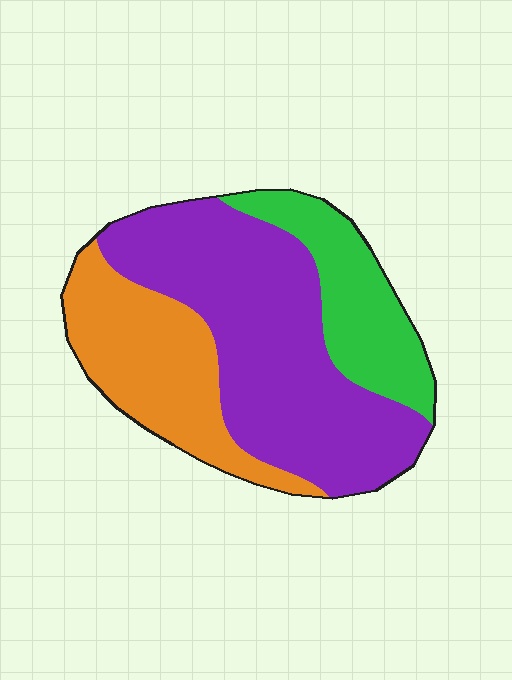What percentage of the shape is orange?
Orange takes up about one quarter (1/4) of the shape.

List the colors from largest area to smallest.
From largest to smallest: purple, orange, green.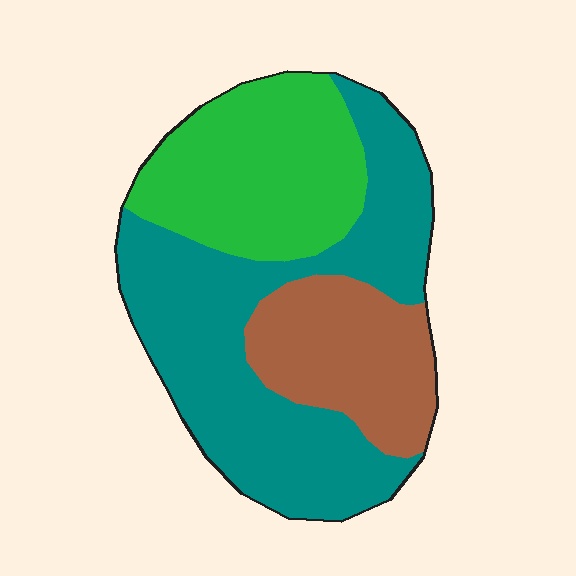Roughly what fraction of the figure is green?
Green covers 29% of the figure.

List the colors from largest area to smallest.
From largest to smallest: teal, green, brown.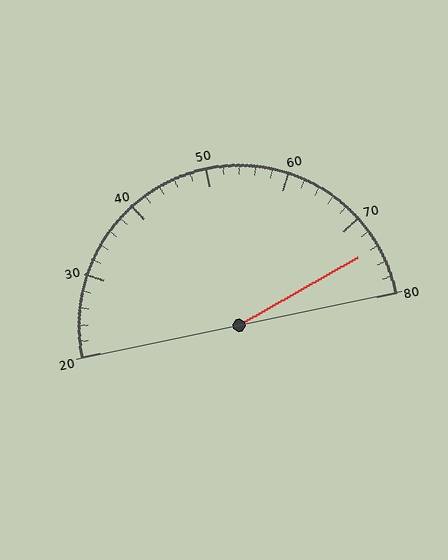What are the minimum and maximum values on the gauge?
The gauge ranges from 20 to 80.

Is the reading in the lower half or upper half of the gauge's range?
The reading is in the upper half of the range (20 to 80).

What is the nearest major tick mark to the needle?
The nearest major tick mark is 70.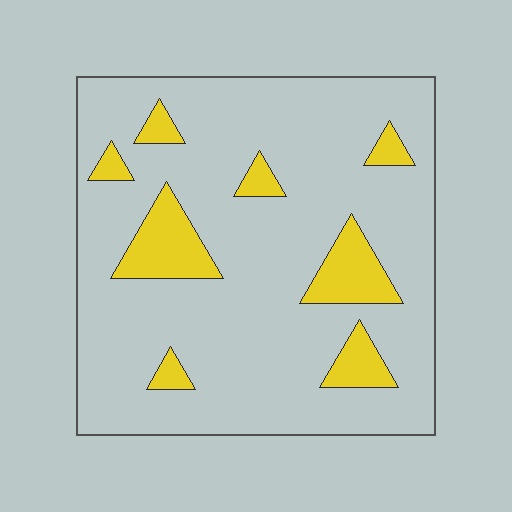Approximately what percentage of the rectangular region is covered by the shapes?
Approximately 15%.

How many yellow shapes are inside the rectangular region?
8.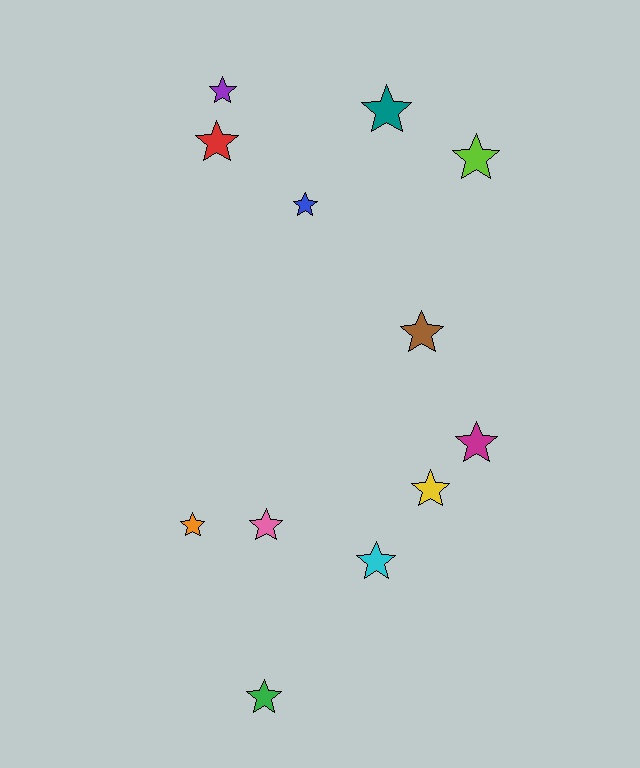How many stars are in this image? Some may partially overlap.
There are 12 stars.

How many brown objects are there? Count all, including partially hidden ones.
There is 1 brown object.